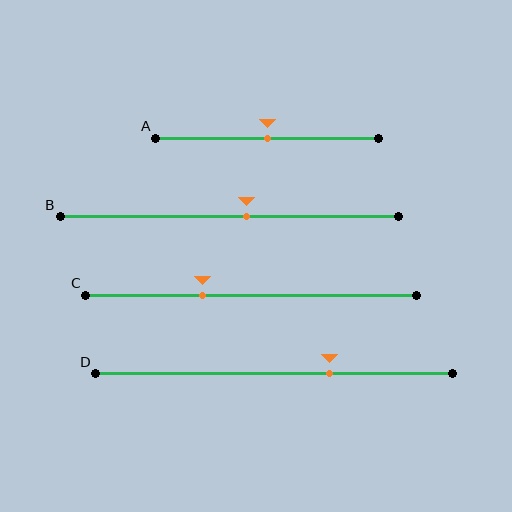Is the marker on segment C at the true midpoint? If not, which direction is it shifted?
No, the marker on segment C is shifted to the left by about 15% of the segment length.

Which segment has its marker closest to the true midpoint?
Segment A has its marker closest to the true midpoint.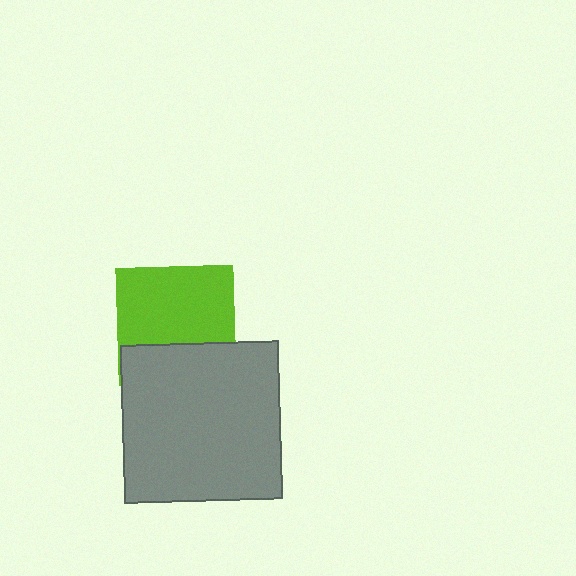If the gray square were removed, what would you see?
You would see the complete lime square.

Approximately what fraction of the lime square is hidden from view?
Roughly 35% of the lime square is hidden behind the gray square.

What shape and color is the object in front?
The object in front is a gray square.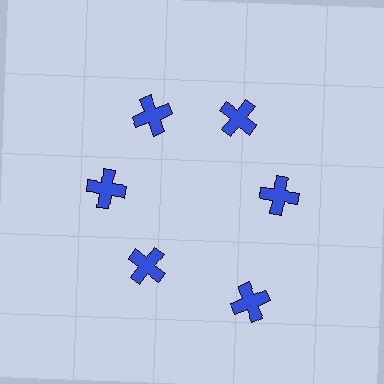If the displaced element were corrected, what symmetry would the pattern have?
It would have 6-fold rotational symmetry — the pattern would map onto itself every 60 degrees.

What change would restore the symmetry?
The symmetry would be restored by moving it inward, back onto the ring so that all 6 crosses sit at equal angles and equal distance from the center.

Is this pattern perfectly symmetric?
No. The 6 blue crosses are arranged in a ring, but one element near the 5 o'clock position is pushed outward from the center, breaking the 6-fold rotational symmetry.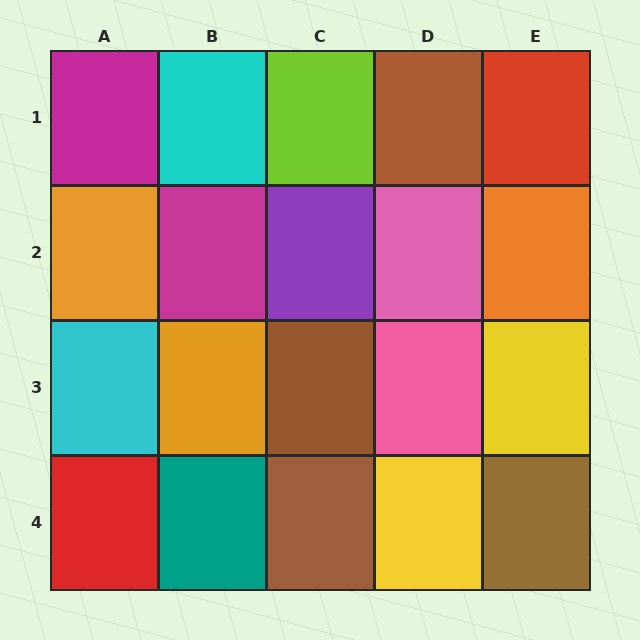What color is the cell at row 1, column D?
Brown.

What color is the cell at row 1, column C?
Lime.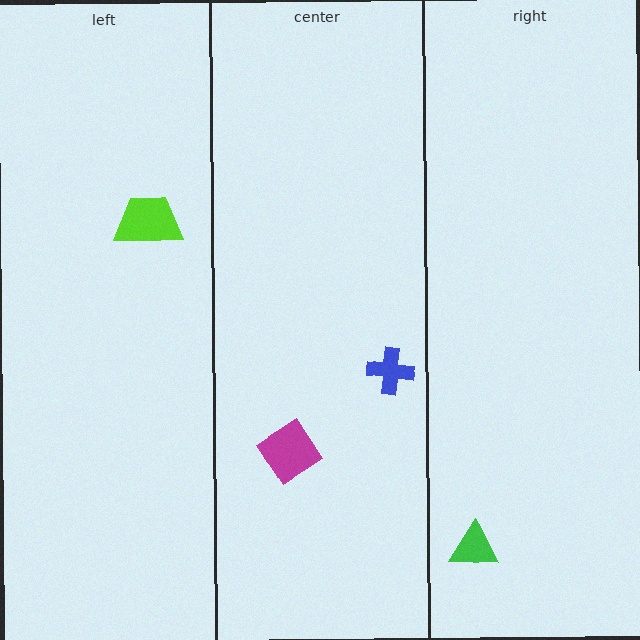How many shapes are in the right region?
1.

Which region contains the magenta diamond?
The center region.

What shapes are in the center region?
The blue cross, the magenta diamond.